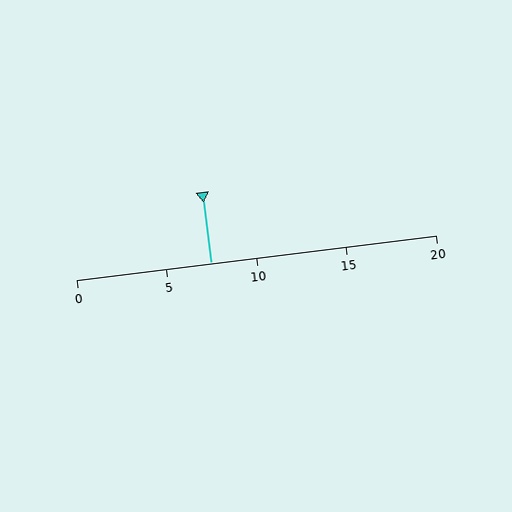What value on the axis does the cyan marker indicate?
The marker indicates approximately 7.5.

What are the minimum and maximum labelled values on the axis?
The axis runs from 0 to 20.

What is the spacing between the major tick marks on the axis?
The major ticks are spaced 5 apart.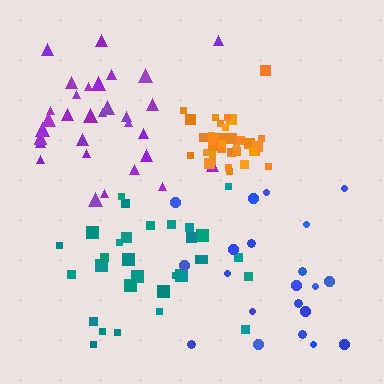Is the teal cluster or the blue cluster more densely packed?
Teal.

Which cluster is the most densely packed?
Orange.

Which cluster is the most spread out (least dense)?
Blue.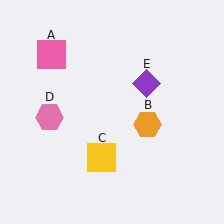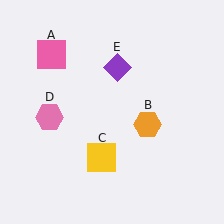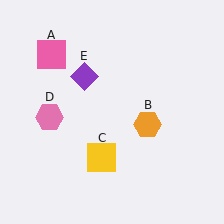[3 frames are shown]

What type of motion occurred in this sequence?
The purple diamond (object E) rotated counterclockwise around the center of the scene.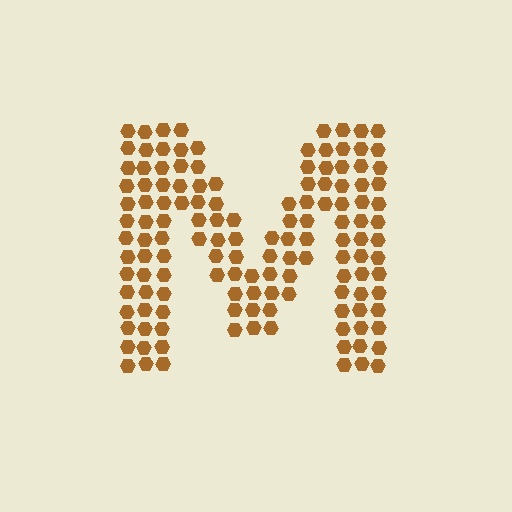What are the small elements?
The small elements are hexagons.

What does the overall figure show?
The overall figure shows the letter M.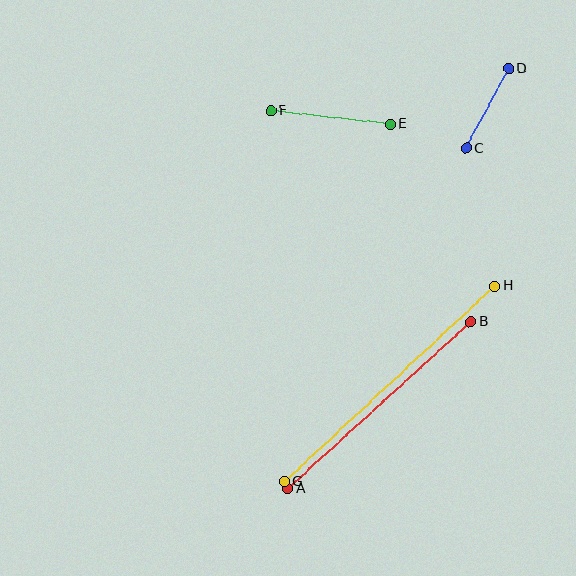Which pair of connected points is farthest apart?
Points G and H are farthest apart.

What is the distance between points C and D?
The distance is approximately 90 pixels.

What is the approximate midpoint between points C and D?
The midpoint is at approximately (487, 108) pixels.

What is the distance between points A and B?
The distance is approximately 248 pixels.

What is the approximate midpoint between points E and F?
The midpoint is at approximately (331, 117) pixels.